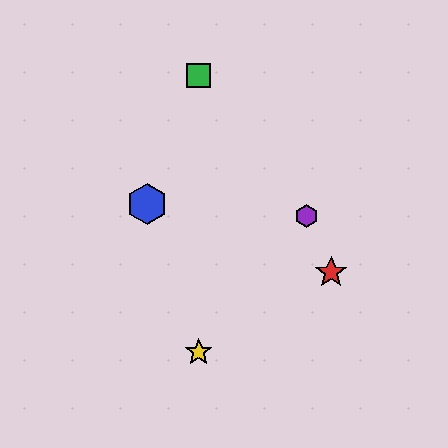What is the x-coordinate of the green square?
The green square is at x≈199.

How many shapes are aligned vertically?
2 shapes (the green square, the yellow star) are aligned vertically.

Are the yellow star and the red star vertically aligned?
No, the yellow star is at x≈199 and the red star is at x≈331.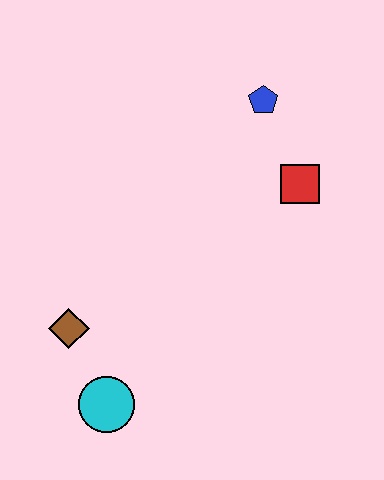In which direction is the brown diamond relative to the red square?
The brown diamond is to the left of the red square.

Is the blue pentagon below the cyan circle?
No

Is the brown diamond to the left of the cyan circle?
Yes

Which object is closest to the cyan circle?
The brown diamond is closest to the cyan circle.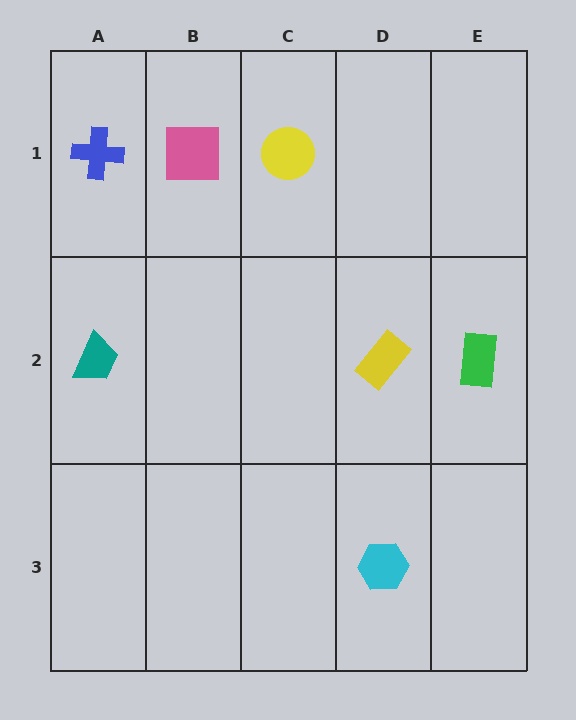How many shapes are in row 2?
3 shapes.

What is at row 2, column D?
A yellow rectangle.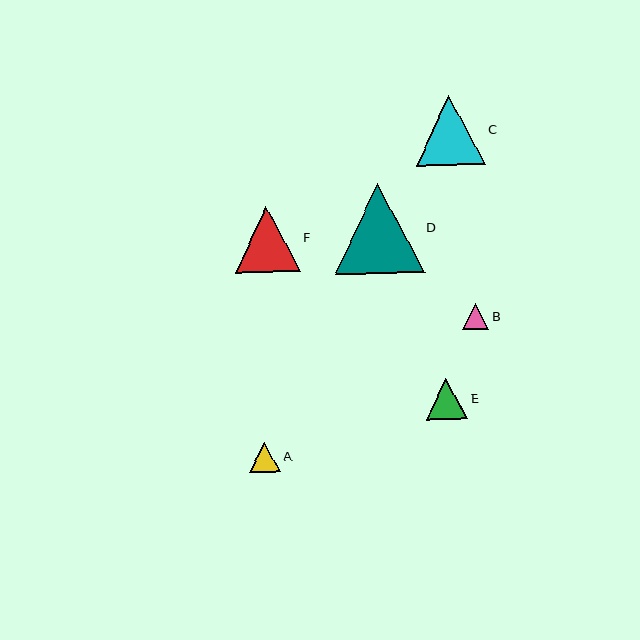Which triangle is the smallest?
Triangle B is the smallest with a size of approximately 26 pixels.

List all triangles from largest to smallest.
From largest to smallest: D, C, F, E, A, B.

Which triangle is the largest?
Triangle D is the largest with a size of approximately 90 pixels.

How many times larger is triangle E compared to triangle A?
Triangle E is approximately 1.4 times the size of triangle A.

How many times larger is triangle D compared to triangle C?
Triangle D is approximately 1.3 times the size of triangle C.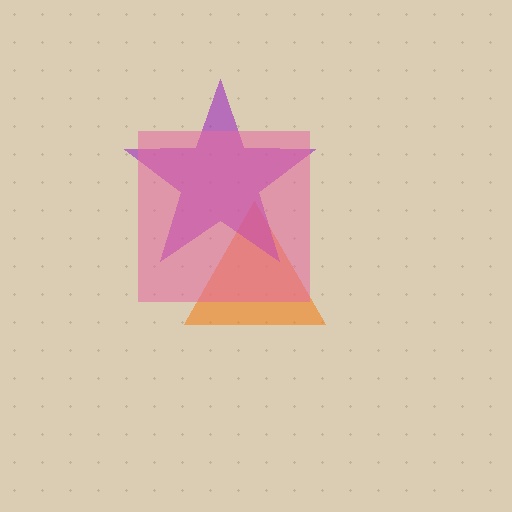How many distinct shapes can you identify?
There are 3 distinct shapes: an orange triangle, a purple star, a pink square.